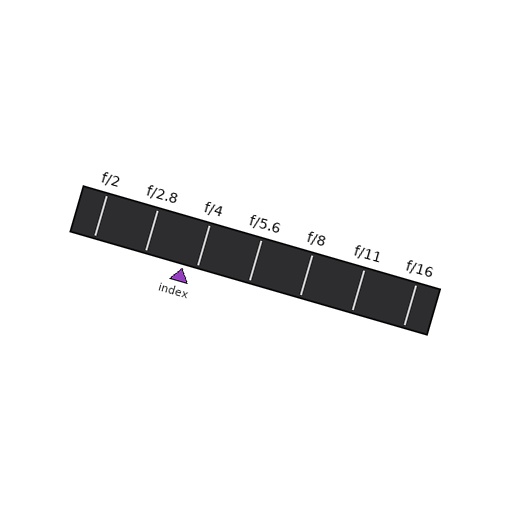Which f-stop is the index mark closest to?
The index mark is closest to f/4.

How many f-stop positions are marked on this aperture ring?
There are 7 f-stop positions marked.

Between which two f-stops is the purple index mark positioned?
The index mark is between f/2.8 and f/4.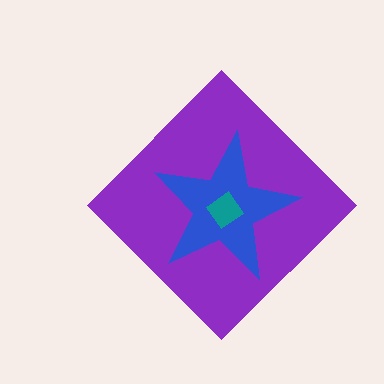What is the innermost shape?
The teal diamond.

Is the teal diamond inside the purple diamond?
Yes.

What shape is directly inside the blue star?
The teal diamond.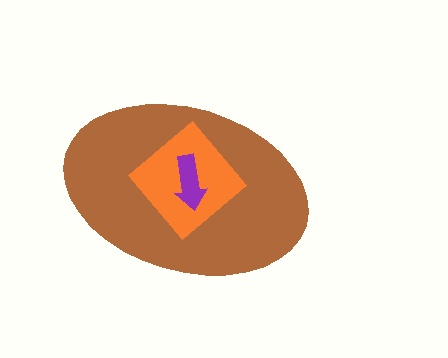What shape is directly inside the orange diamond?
The purple arrow.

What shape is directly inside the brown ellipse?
The orange diamond.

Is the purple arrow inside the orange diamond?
Yes.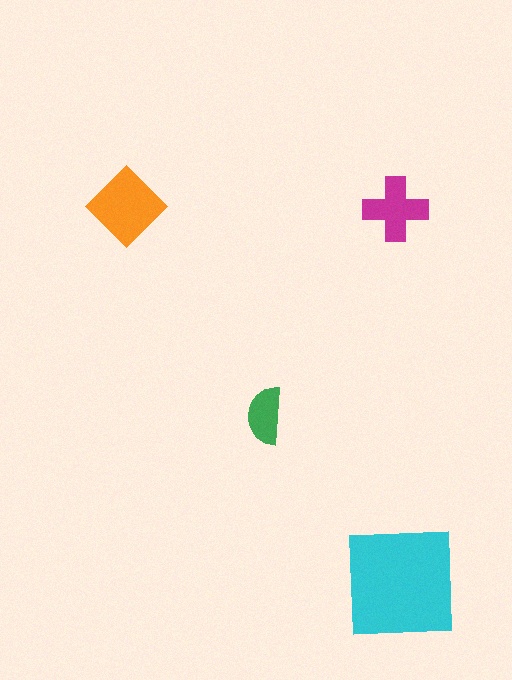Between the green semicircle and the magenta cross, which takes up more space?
The magenta cross.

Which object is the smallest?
The green semicircle.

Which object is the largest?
The cyan square.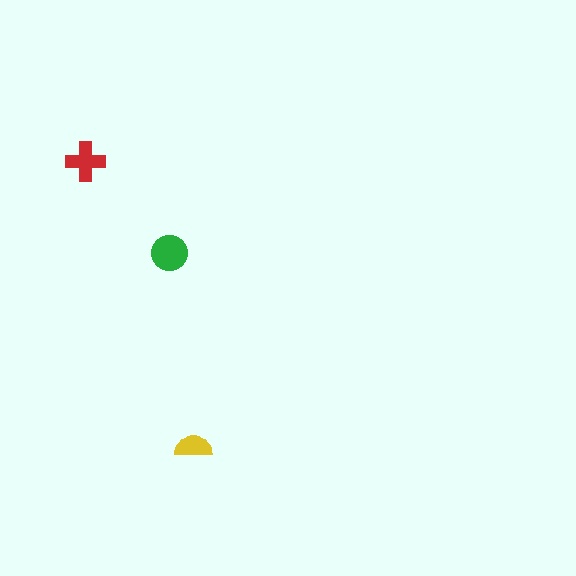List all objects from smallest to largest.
The yellow semicircle, the red cross, the green circle.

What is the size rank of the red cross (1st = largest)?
2nd.